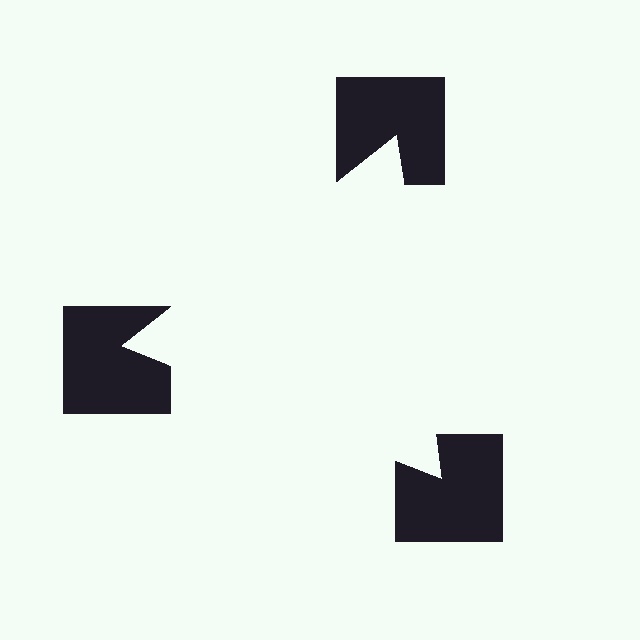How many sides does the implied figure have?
3 sides.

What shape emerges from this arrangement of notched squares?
An illusory triangle — its edges are inferred from the aligned wedge cuts in the notched squares, not physically drawn.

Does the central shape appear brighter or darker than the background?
It typically appears slightly brighter than the background, even though no actual brightness change is drawn.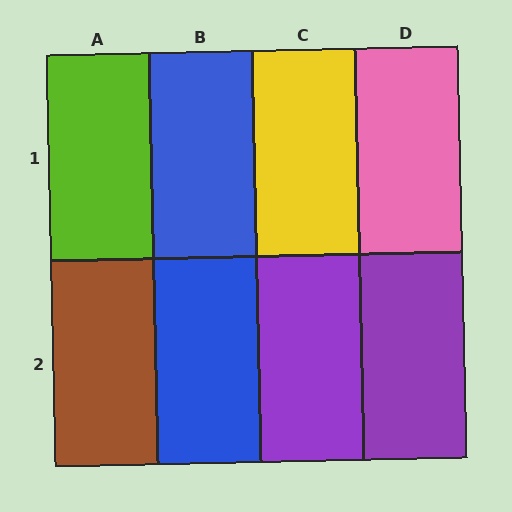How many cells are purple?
2 cells are purple.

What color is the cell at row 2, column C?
Purple.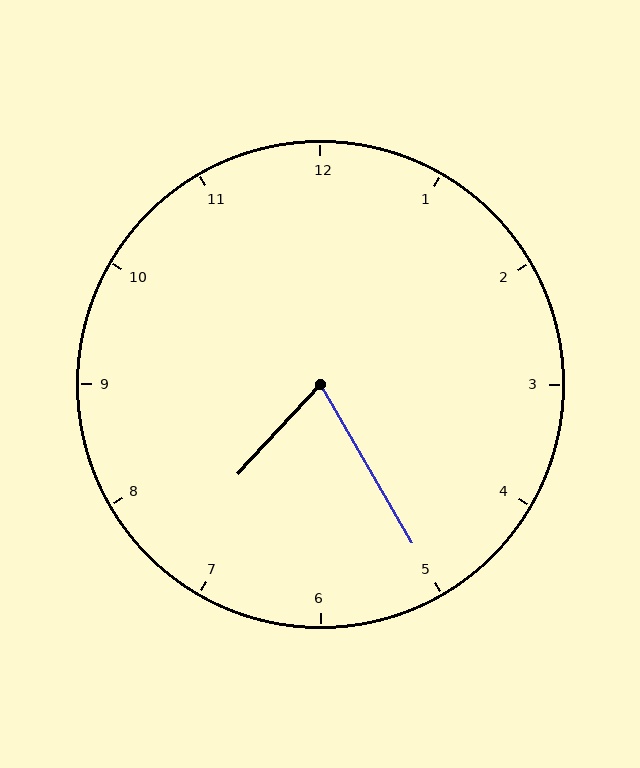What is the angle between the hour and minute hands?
Approximately 72 degrees.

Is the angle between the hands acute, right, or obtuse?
It is acute.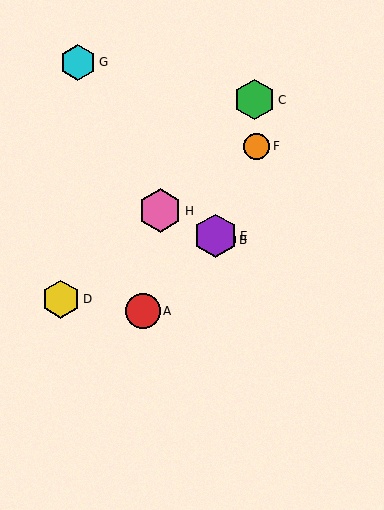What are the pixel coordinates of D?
Object D is at (61, 299).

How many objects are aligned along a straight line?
3 objects (B, E, H) are aligned along a straight line.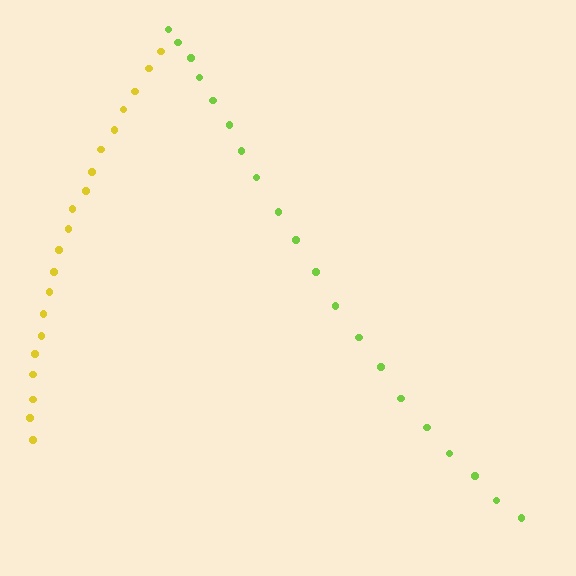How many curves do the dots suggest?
There are 2 distinct paths.